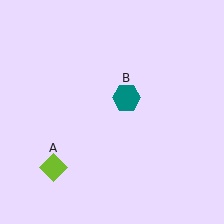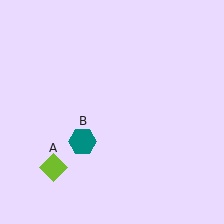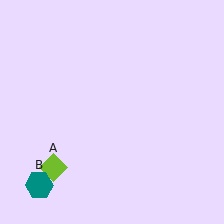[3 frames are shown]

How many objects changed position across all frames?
1 object changed position: teal hexagon (object B).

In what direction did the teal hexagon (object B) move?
The teal hexagon (object B) moved down and to the left.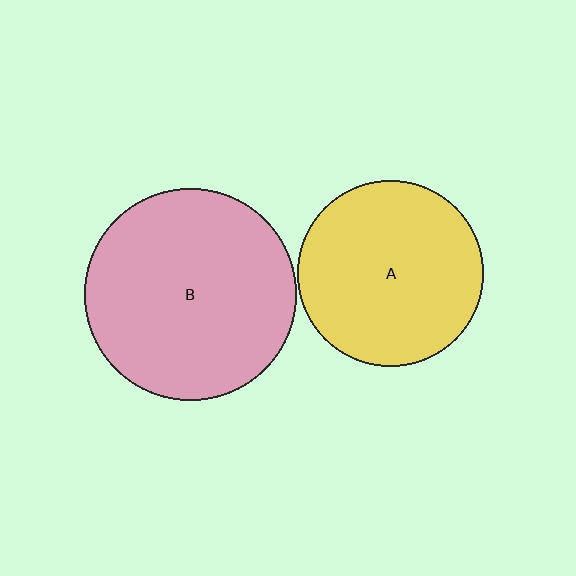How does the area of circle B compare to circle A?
Approximately 1.3 times.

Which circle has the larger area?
Circle B (pink).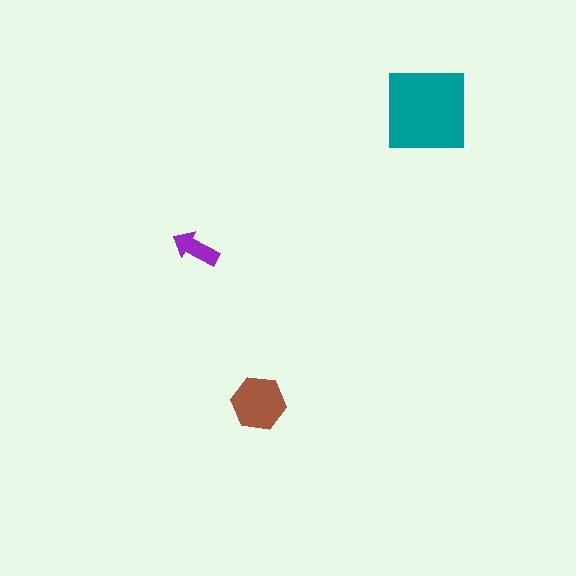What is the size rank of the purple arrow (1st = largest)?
3rd.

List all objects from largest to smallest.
The teal square, the brown hexagon, the purple arrow.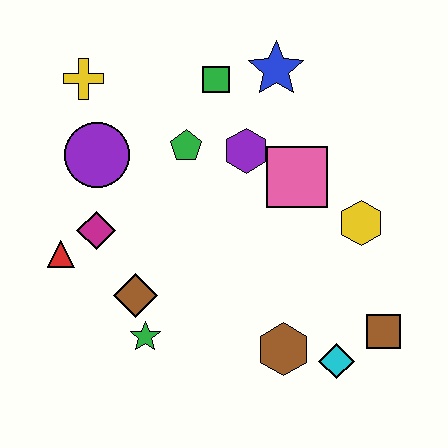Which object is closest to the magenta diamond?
The red triangle is closest to the magenta diamond.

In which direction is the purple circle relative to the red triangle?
The purple circle is above the red triangle.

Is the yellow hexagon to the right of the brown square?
No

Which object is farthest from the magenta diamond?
The brown square is farthest from the magenta diamond.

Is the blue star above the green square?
Yes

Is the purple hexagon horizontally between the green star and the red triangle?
No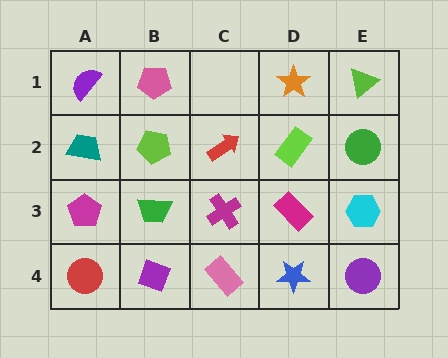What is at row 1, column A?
A purple semicircle.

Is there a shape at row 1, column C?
No, that cell is empty.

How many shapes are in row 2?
5 shapes.